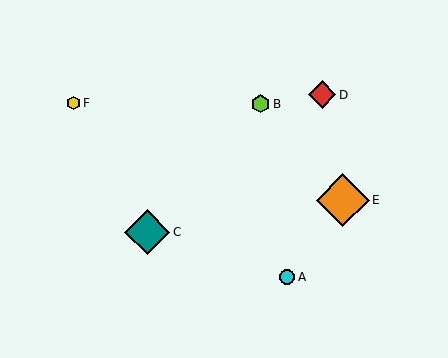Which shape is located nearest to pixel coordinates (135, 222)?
The teal diamond (labeled C) at (147, 232) is nearest to that location.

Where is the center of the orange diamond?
The center of the orange diamond is at (343, 200).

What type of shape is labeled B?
Shape B is a lime hexagon.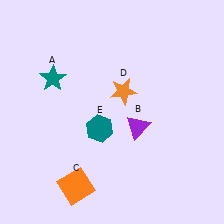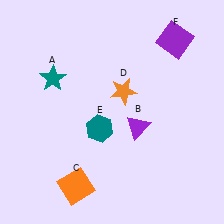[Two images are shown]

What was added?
A purple square (F) was added in Image 2.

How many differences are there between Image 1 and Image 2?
There is 1 difference between the two images.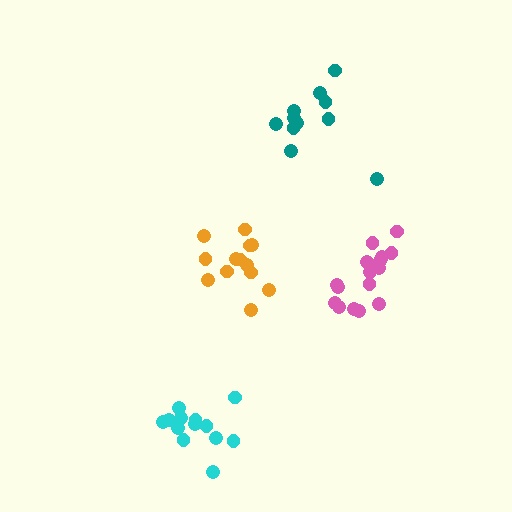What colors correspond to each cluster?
The clusters are colored: teal, pink, cyan, orange.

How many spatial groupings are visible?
There are 4 spatial groupings.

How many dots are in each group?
Group 1: 11 dots, Group 2: 16 dots, Group 3: 13 dots, Group 4: 13 dots (53 total).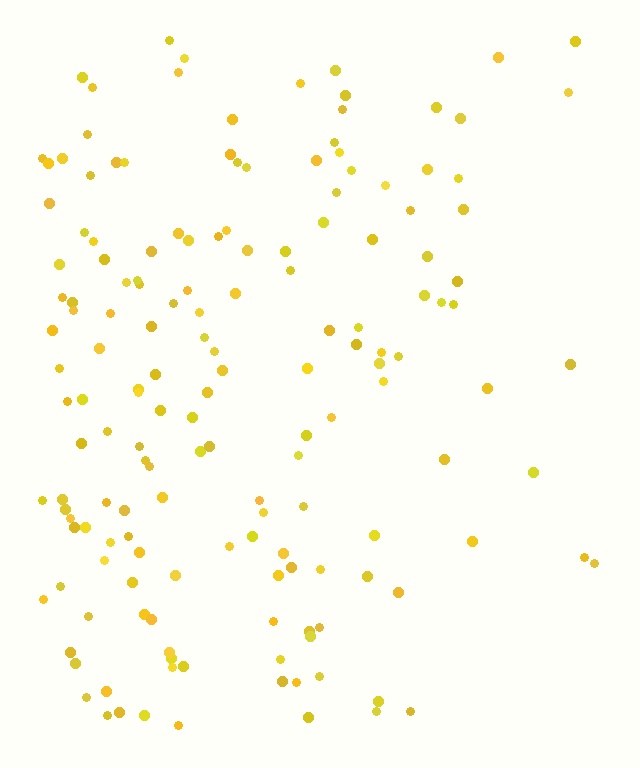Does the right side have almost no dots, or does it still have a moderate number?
Still a moderate number, just noticeably fewer than the left.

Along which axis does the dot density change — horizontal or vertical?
Horizontal.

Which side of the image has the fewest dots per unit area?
The right.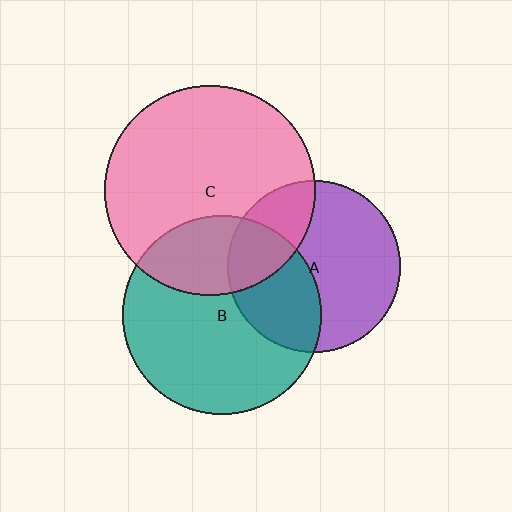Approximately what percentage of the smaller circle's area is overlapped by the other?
Approximately 30%.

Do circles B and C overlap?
Yes.